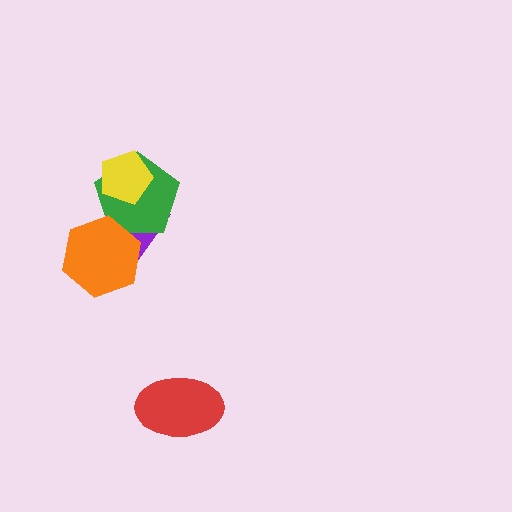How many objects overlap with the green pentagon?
3 objects overlap with the green pentagon.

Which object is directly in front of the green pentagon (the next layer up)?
The yellow pentagon is directly in front of the green pentagon.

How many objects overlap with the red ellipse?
0 objects overlap with the red ellipse.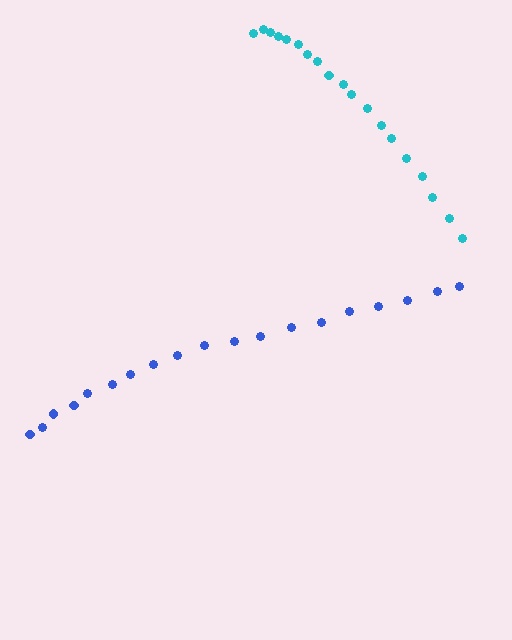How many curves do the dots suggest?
There are 2 distinct paths.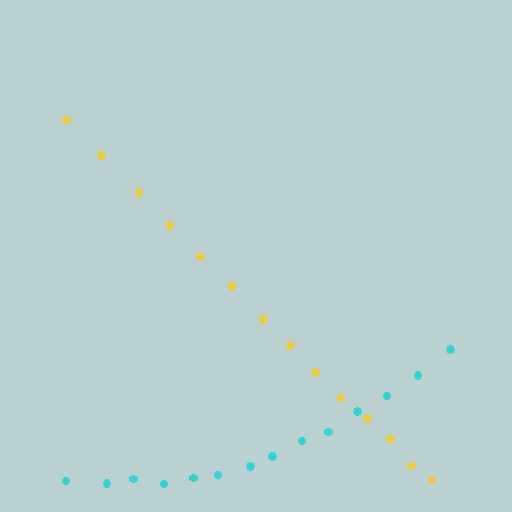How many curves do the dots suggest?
There are 2 distinct paths.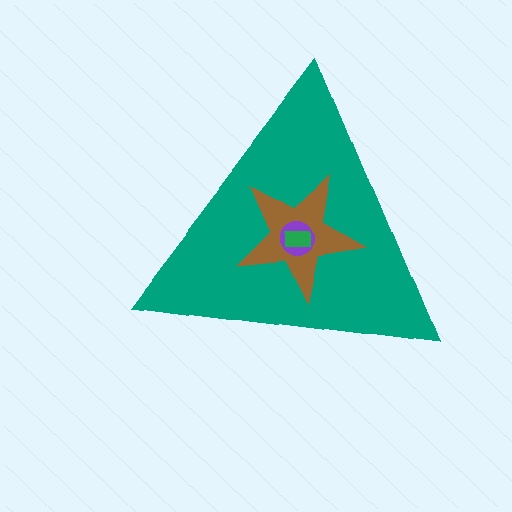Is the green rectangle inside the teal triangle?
Yes.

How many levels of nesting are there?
4.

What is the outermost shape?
The teal triangle.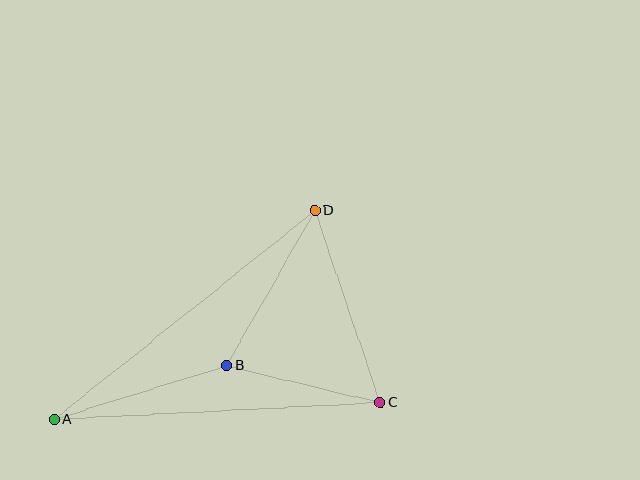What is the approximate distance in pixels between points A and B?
The distance between A and B is approximately 181 pixels.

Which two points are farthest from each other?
Points A and D are farthest from each other.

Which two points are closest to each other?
Points B and C are closest to each other.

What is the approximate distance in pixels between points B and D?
The distance between B and D is approximately 179 pixels.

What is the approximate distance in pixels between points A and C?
The distance between A and C is approximately 327 pixels.